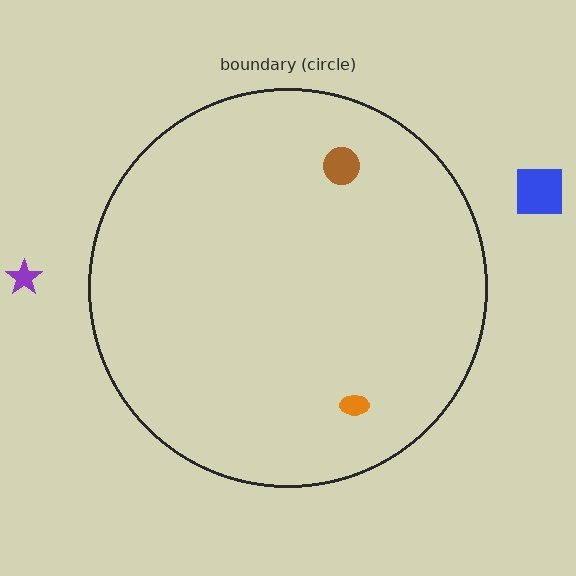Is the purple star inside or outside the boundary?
Outside.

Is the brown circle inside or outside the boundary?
Inside.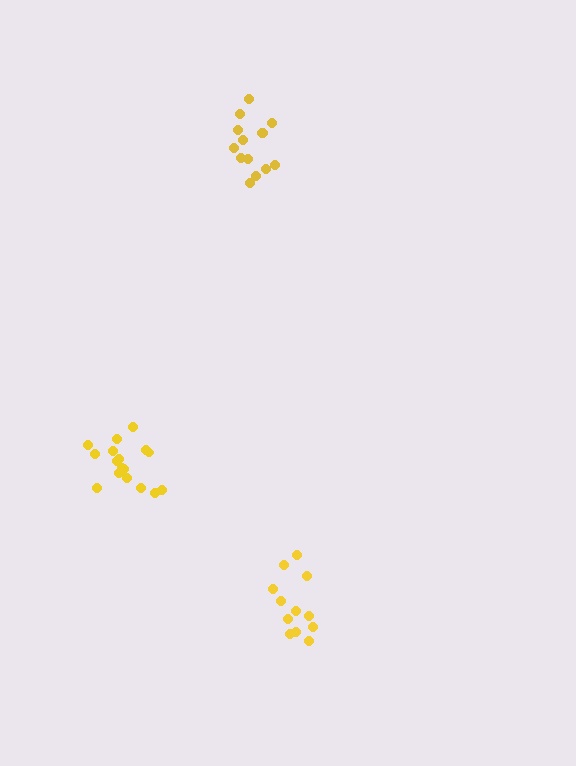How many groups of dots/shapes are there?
There are 3 groups.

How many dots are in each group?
Group 1: 14 dots, Group 2: 13 dots, Group 3: 17 dots (44 total).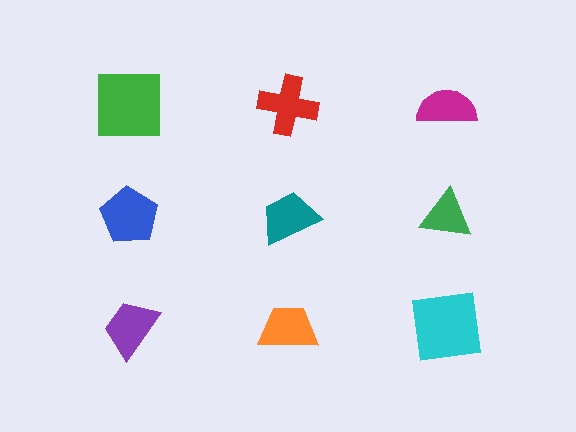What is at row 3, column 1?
A purple trapezoid.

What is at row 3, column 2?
An orange trapezoid.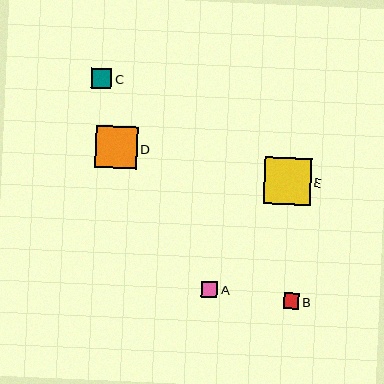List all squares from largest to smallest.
From largest to smallest: E, D, C, A, B.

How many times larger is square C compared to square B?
Square C is approximately 1.3 times the size of square B.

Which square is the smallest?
Square B is the smallest with a size of approximately 16 pixels.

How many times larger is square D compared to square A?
Square D is approximately 2.6 times the size of square A.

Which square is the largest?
Square E is the largest with a size of approximately 47 pixels.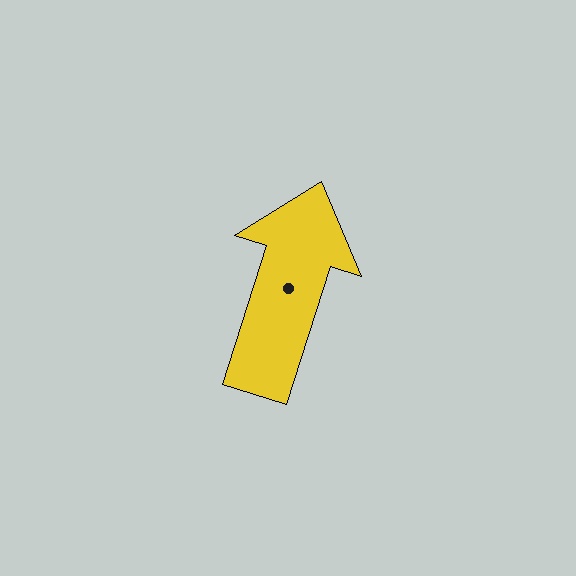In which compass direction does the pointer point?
North.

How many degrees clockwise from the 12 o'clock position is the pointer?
Approximately 17 degrees.